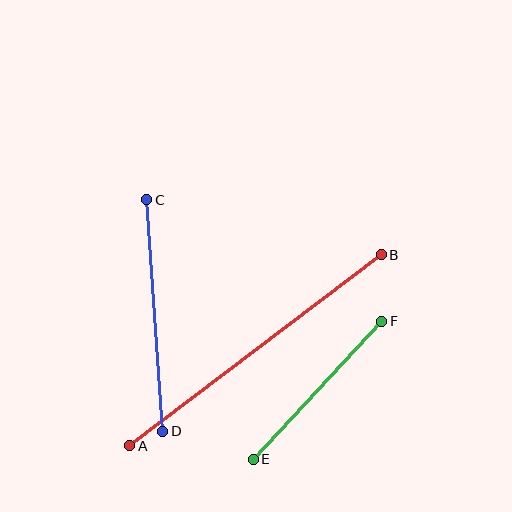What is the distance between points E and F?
The distance is approximately 189 pixels.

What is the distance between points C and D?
The distance is approximately 232 pixels.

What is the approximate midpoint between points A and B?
The midpoint is at approximately (256, 350) pixels.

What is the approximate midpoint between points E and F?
The midpoint is at approximately (317, 390) pixels.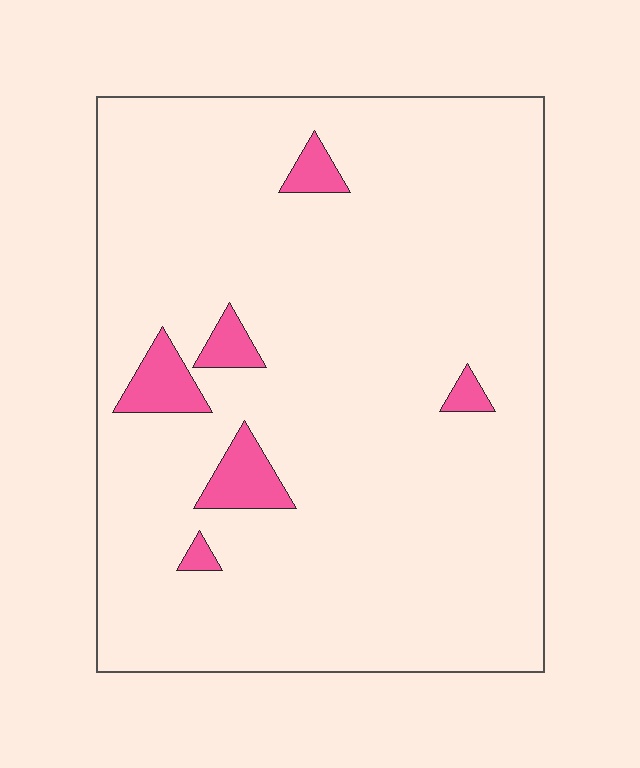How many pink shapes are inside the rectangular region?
6.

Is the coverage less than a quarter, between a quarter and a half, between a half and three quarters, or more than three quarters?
Less than a quarter.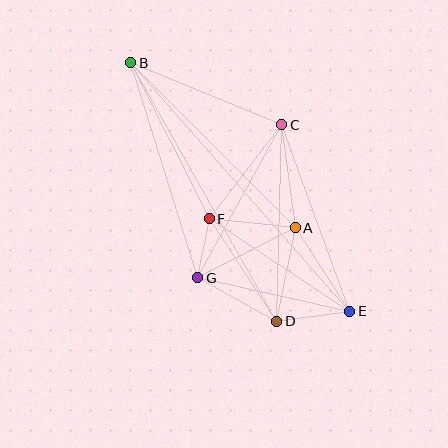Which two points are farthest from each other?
Points B and E are farthest from each other.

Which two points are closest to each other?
Points F and G are closest to each other.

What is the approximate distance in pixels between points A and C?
The distance between A and C is approximately 104 pixels.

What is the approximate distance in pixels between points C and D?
The distance between C and D is approximately 196 pixels.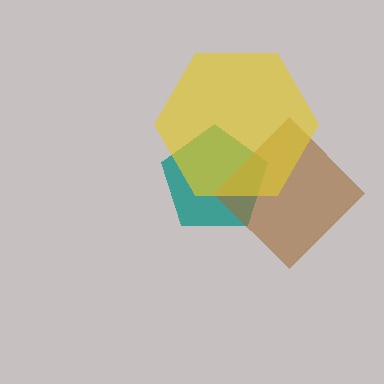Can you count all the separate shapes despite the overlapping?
Yes, there are 3 separate shapes.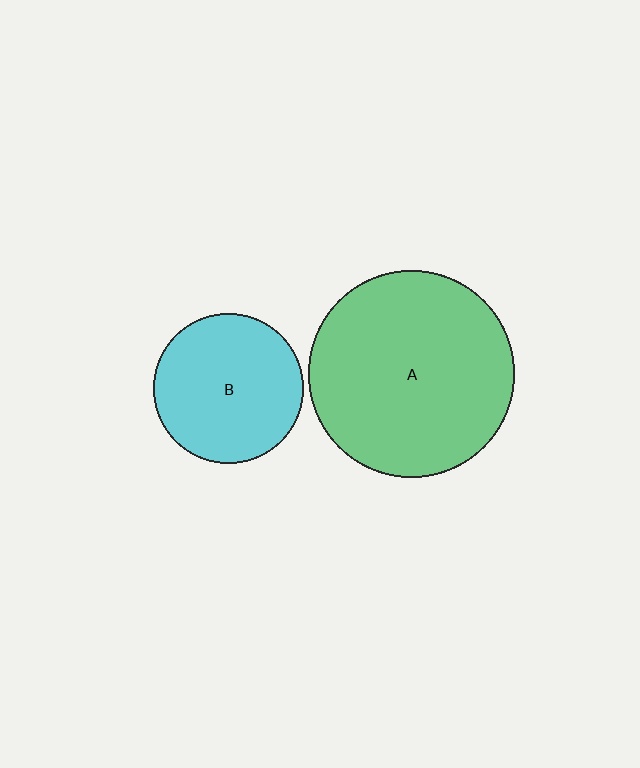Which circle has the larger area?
Circle A (green).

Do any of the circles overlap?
No, none of the circles overlap.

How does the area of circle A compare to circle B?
Approximately 1.9 times.